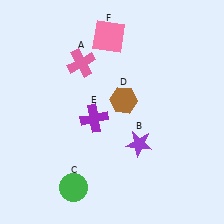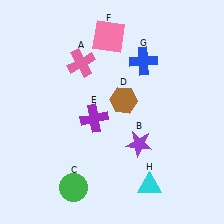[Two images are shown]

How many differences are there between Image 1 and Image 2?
There are 2 differences between the two images.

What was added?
A blue cross (G), a cyan triangle (H) were added in Image 2.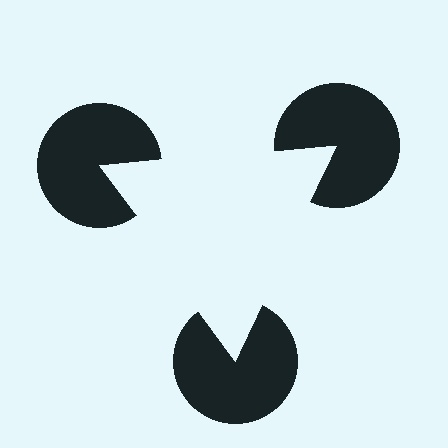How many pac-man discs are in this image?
There are 3 — one at each vertex of the illusory triangle.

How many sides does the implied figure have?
3 sides.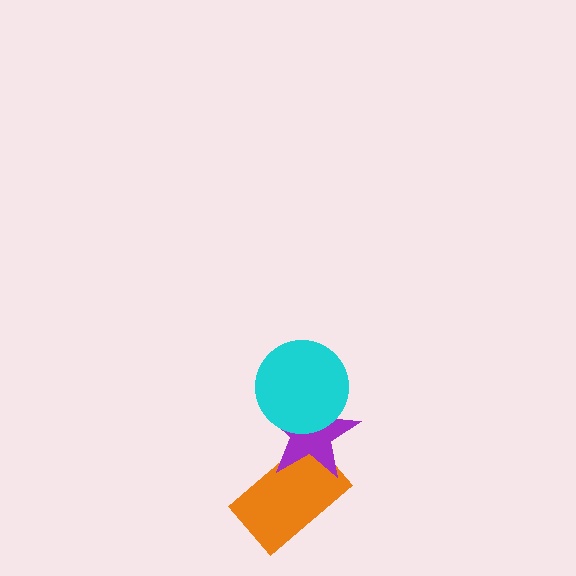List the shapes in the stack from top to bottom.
From top to bottom: the cyan circle, the purple star, the orange rectangle.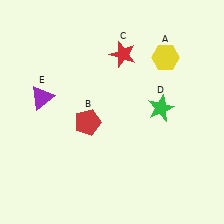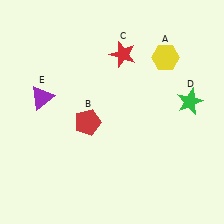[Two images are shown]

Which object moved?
The green star (D) moved right.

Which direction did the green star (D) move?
The green star (D) moved right.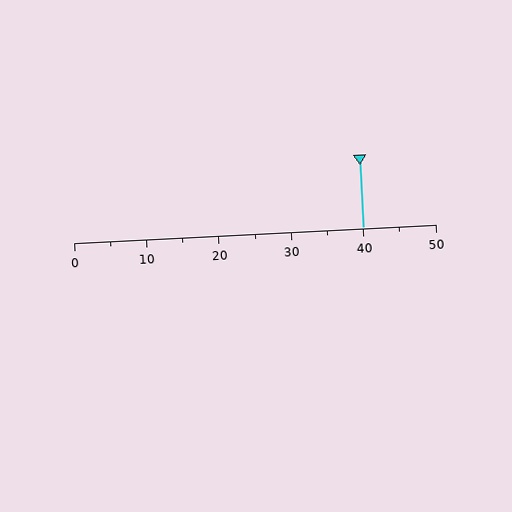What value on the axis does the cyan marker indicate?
The marker indicates approximately 40.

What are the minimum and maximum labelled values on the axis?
The axis runs from 0 to 50.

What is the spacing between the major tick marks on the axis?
The major ticks are spaced 10 apart.